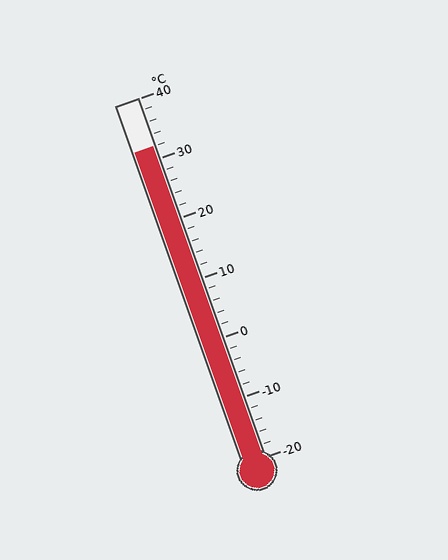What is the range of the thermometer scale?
The thermometer scale ranges from -20°C to 40°C.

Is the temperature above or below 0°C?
The temperature is above 0°C.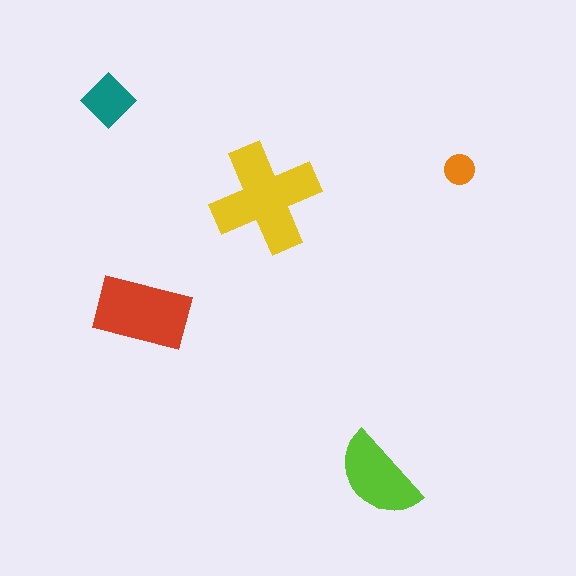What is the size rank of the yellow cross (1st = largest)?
1st.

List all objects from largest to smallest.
The yellow cross, the red rectangle, the lime semicircle, the teal diamond, the orange circle.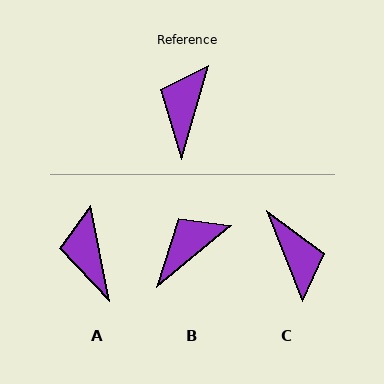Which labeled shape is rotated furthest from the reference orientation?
C, about 142 degrees away.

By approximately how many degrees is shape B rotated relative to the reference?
Approximately 34 degrees clockwise.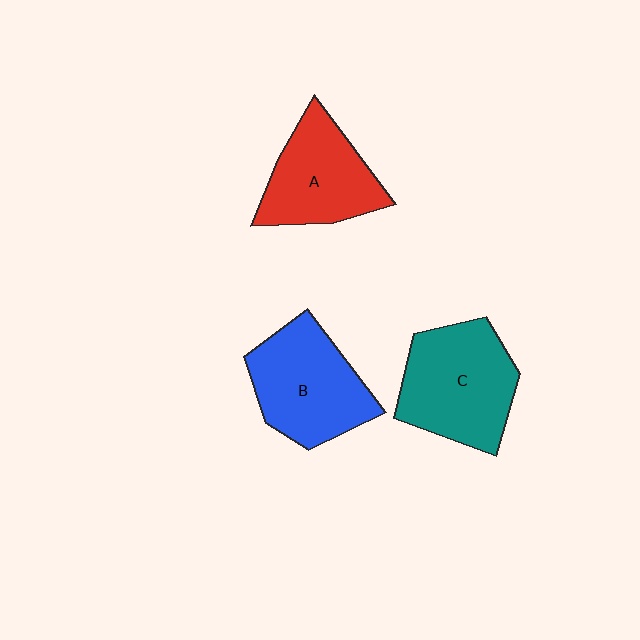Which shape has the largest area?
Shape C (teal).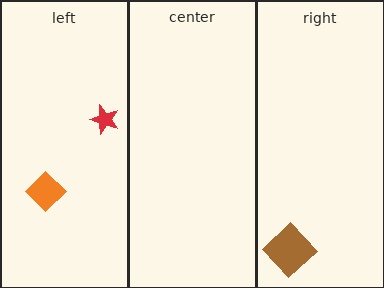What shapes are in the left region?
The orange diamond, the red star.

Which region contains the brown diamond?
The right region.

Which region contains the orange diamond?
The left region.